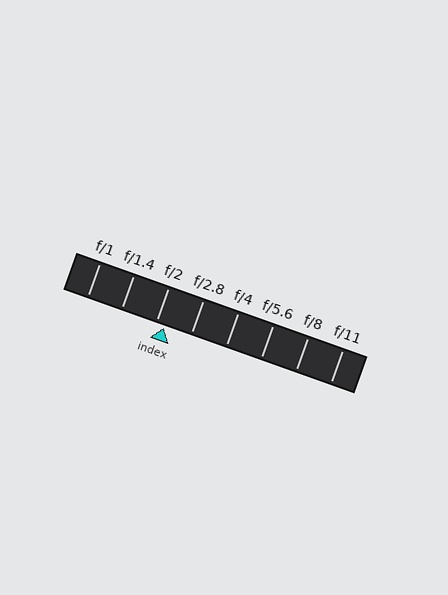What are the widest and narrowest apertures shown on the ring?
The widest aperture shown is f/1 and the narrowest is f/11.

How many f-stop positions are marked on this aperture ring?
There are 8 f-stop positions marked.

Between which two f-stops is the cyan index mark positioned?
The index mark is between f/2 and f/2.8.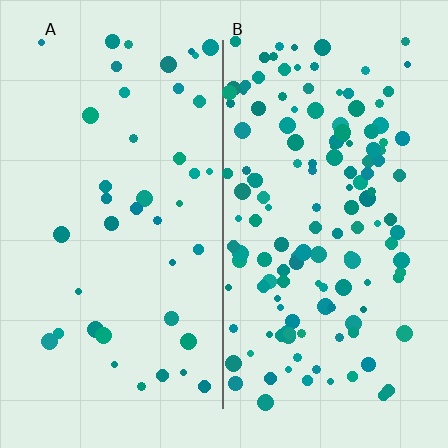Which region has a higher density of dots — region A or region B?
B (the right).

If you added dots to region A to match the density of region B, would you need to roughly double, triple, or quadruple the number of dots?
Approximately triple.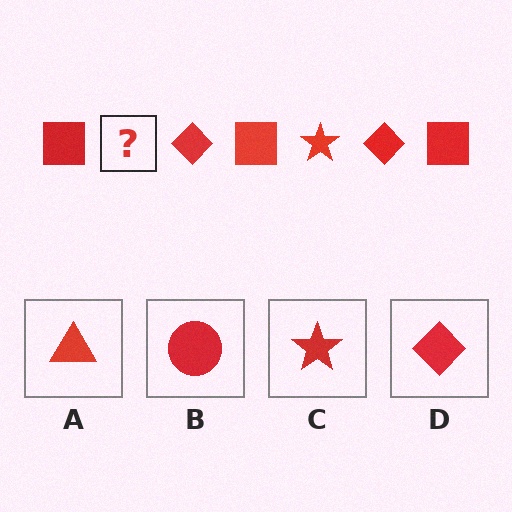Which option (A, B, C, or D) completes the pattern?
C.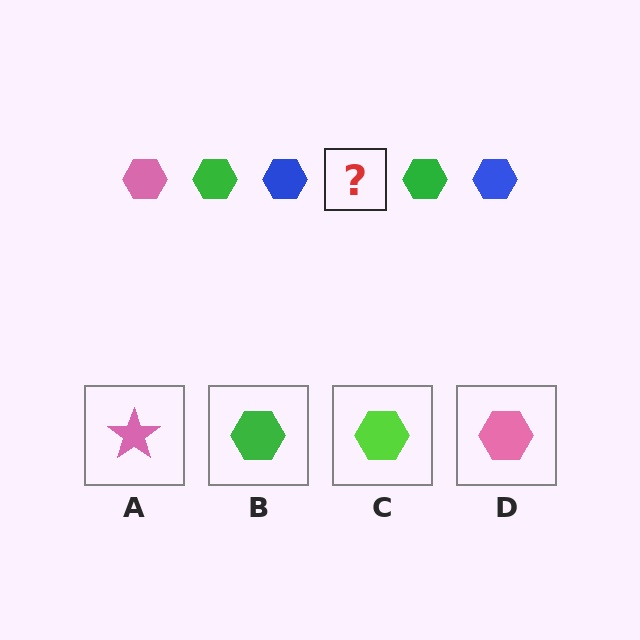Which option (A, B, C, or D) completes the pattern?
D.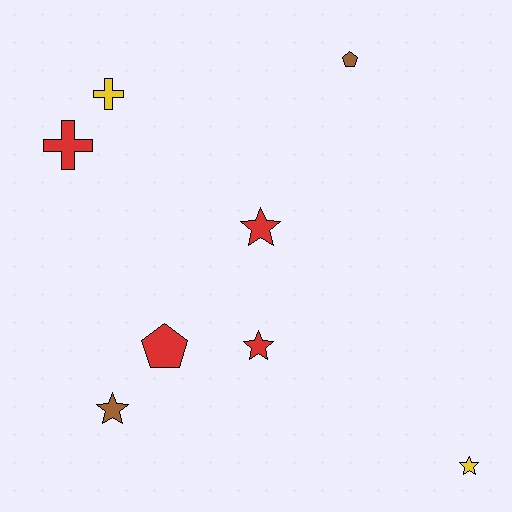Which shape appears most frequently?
Star, with 4 objects.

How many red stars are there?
There are 2 red stars.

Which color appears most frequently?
Red, with 4 objects.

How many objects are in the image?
There are 8 objects.